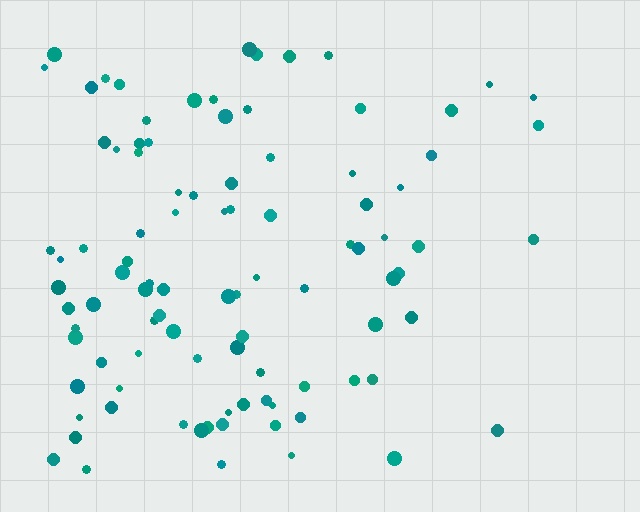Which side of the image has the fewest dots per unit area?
The right.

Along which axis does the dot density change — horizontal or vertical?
Horizontal.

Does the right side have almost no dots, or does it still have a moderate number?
Still a moderate number, just noticeably fewer than the left.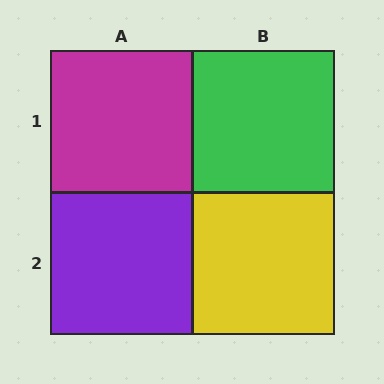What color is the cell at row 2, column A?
Purple.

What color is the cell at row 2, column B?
Yellow.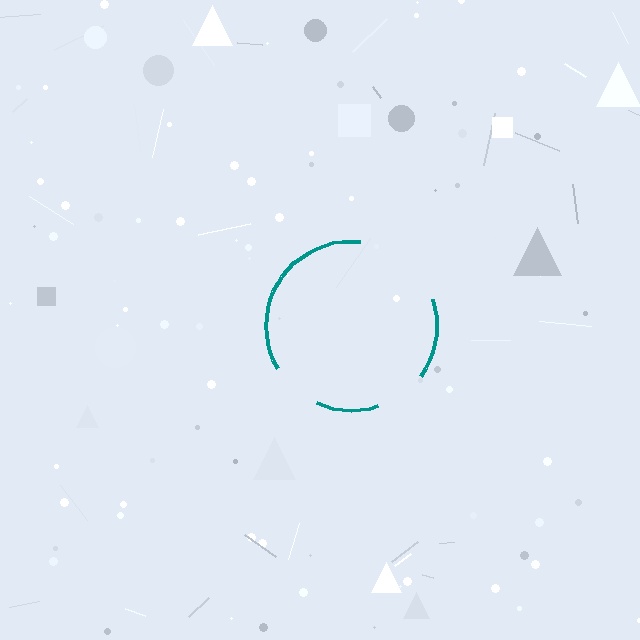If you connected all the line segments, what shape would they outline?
They would outline a circle.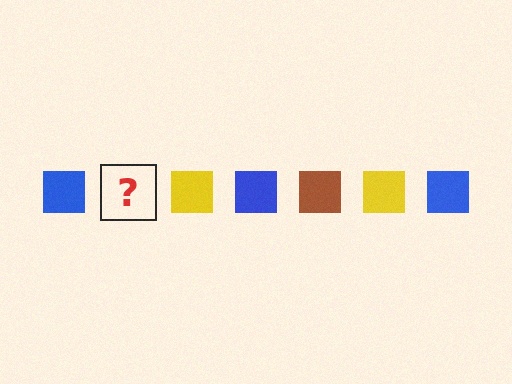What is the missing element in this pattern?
The missing element is a brown square.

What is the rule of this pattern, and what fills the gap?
The rule is that the pattern cycles through blue, brown, yellow squares. The gap should be filled with a brown square.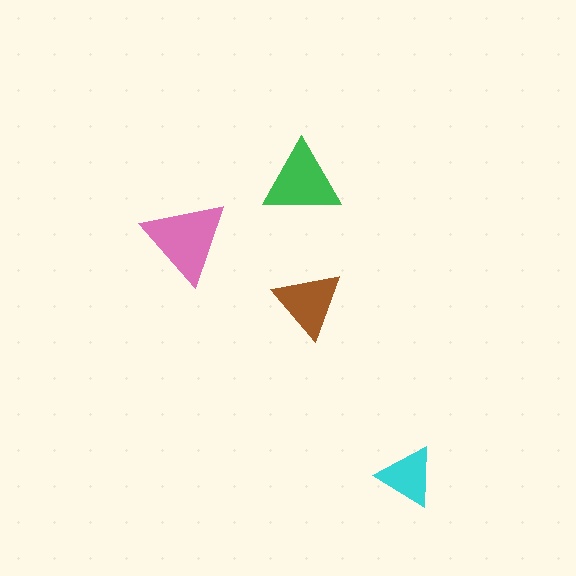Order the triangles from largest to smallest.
the pink one, the green one, the brown one, the cyan one.